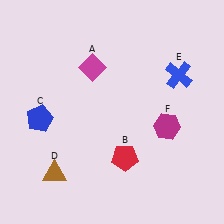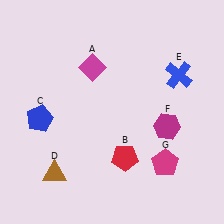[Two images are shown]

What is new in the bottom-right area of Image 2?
A magenta pentagon (G) was added in the bottom-right area of Image 2.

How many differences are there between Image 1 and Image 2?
There is 1 difference between the two images.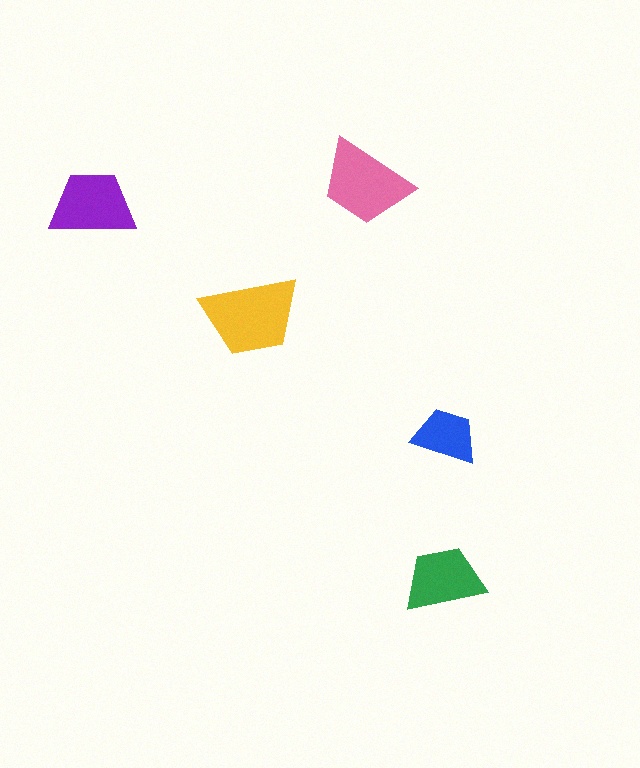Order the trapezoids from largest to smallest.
the yellow one, the pink one, the purple one, the green one, the blue one.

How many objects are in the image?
There are 5 objects in the image.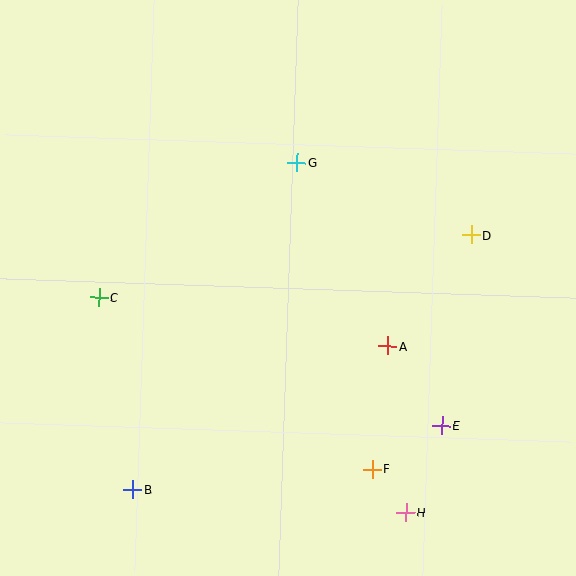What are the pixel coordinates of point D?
Point D is at (471, 235).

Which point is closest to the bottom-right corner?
Point H is closest to the bottom-right corner.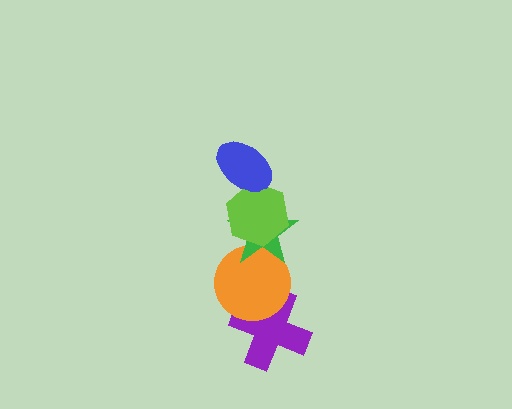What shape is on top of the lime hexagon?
The blue ellipse is on top of the lime hexagon.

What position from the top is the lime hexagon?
The lime hexagon is 2nd from the top.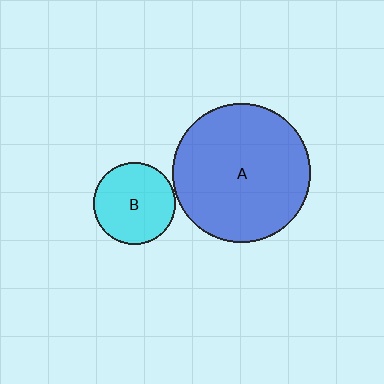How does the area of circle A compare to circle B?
Approximately 2.9 times.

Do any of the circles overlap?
No, none of the circles overlap.